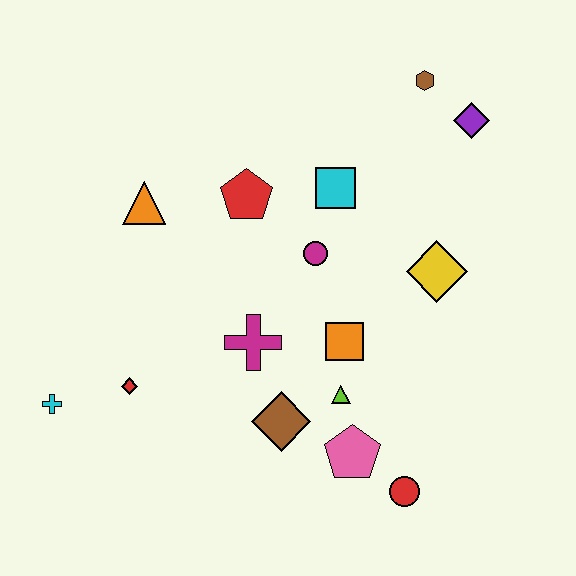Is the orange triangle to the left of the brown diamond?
Yes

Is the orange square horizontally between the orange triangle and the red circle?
Yes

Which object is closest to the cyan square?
The magenta circle is closest to the cyan square.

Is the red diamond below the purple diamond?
Yes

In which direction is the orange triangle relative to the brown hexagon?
The orange triangle is to the left of the brown hexagon.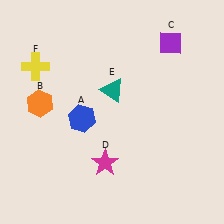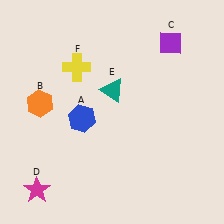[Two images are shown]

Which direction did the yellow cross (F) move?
The yellow cross (F) moved right.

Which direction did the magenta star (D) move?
The magenta star (D) moved left.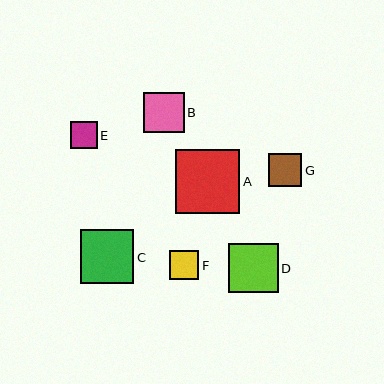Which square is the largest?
Square A is the largest with a size of approximately 64 pixels.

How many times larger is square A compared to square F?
Square A is approximately 2.2 times the size of square F.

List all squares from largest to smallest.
From largest to smallest: A, C, D, B, G, F, E.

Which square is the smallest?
Square E is the smallest with a size of approximately 27 pixels.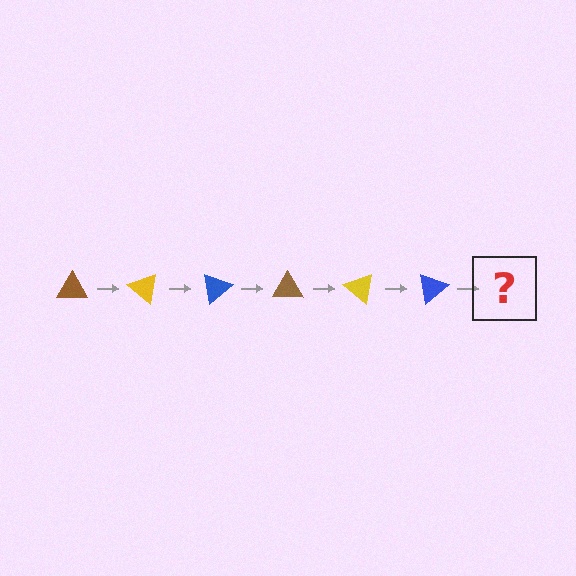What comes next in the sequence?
The next element should be a brown triangle, rotated 240 degrees from the start.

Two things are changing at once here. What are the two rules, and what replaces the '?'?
The two rules are that it rotates 40 degrees each step and the color cycles through brown, yellow, and blue. The '?' should be a brown triangle, rotated 240 degrees from the start.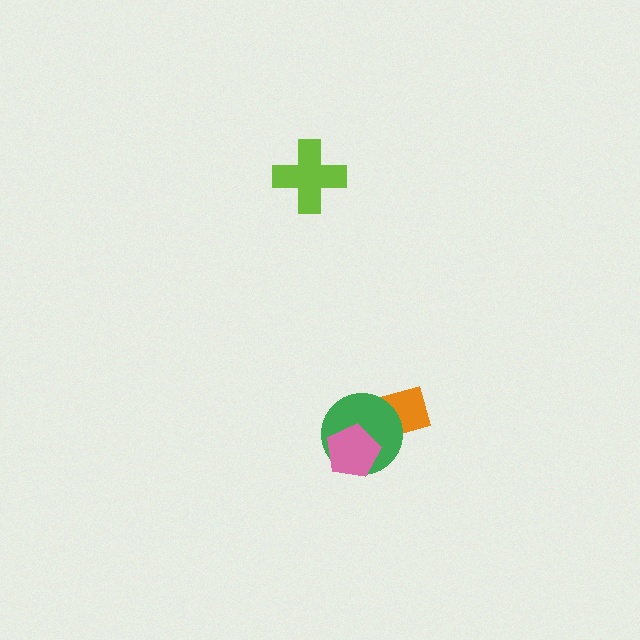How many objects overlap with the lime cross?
0 objects overlap with the lime cross.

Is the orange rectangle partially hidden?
Yes, it is partially covered by another shape.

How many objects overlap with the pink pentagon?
2 objects overlap with the pink pentagon.